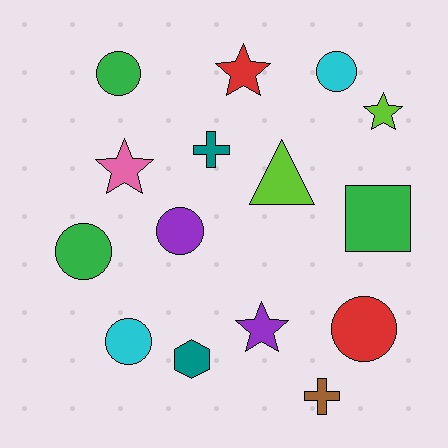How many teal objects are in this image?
There are 2 teal objects.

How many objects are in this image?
There are 15 objects.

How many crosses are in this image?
There are 2 crosses.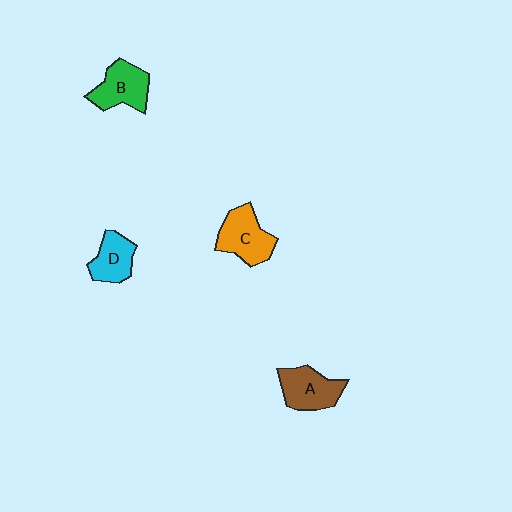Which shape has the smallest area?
Shape D (cyan).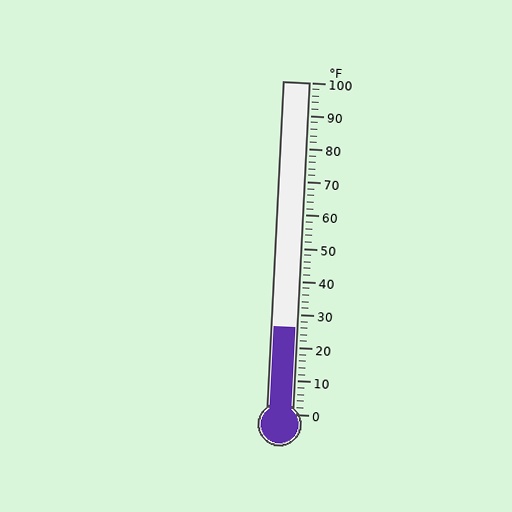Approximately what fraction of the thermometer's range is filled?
The thermometer is filled to approximately 25% of its range.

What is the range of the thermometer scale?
The thermometer scale ranges from 0°F to 100°F.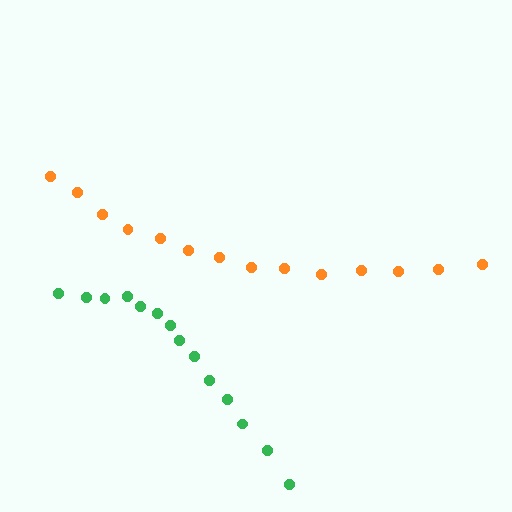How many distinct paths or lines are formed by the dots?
There are 2 distinct paths.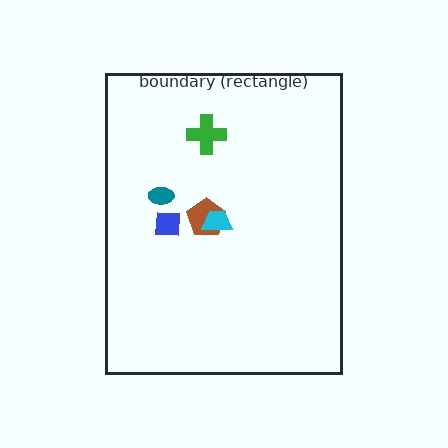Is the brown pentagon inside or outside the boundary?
Inside.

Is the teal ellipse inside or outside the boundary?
Inside.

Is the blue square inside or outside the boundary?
Inside.